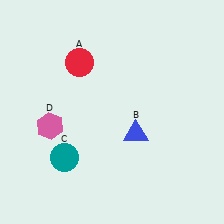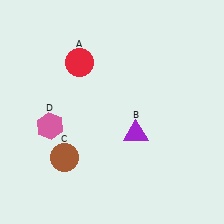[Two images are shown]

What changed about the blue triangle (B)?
In Image 1, B is blue. In Image 2, it changed to purple.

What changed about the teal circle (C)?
In Image 1, C is teal. In Image 2, it changed to brown.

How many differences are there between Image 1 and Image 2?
There are 2 differences between the two images.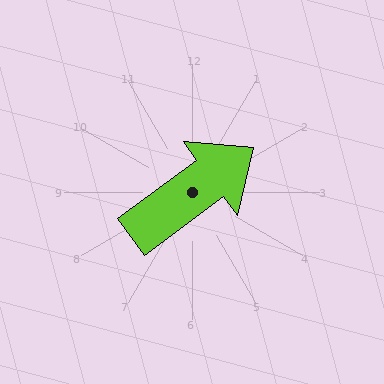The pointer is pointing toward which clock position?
Roughly 2 o'clock.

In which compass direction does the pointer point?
Northeast.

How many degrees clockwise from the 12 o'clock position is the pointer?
Approximately 54 degrees.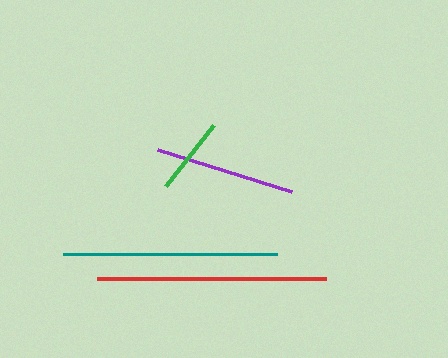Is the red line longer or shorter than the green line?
The red line is longer than the green line.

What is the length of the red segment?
The red segment is approximately 229 pixels long.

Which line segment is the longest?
The red line is the longest at approximately 229 pixels.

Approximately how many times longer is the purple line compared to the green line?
The purple line is approximately 1.8 times the length of the green line.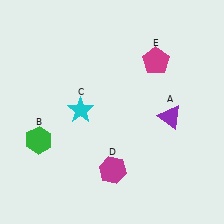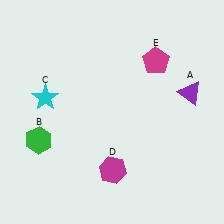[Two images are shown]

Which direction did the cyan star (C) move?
The cyan star (C) moved left.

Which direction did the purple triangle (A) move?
The purple triangle (A) moved up.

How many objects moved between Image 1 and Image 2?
2 objects moved between the two images.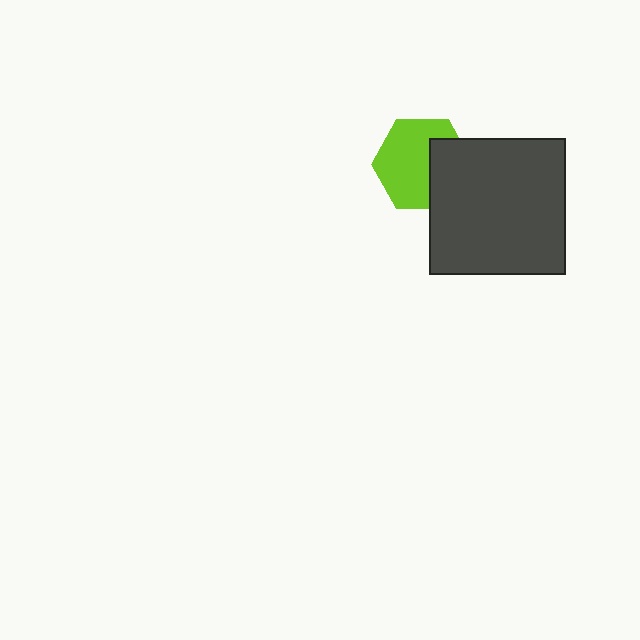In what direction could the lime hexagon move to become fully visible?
The lime hexagon could move left. That would shift it out from behind the dark gray square entirely.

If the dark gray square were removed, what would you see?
You would see the complete lime hexagon.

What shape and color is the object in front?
The object in front is a dark gray square.